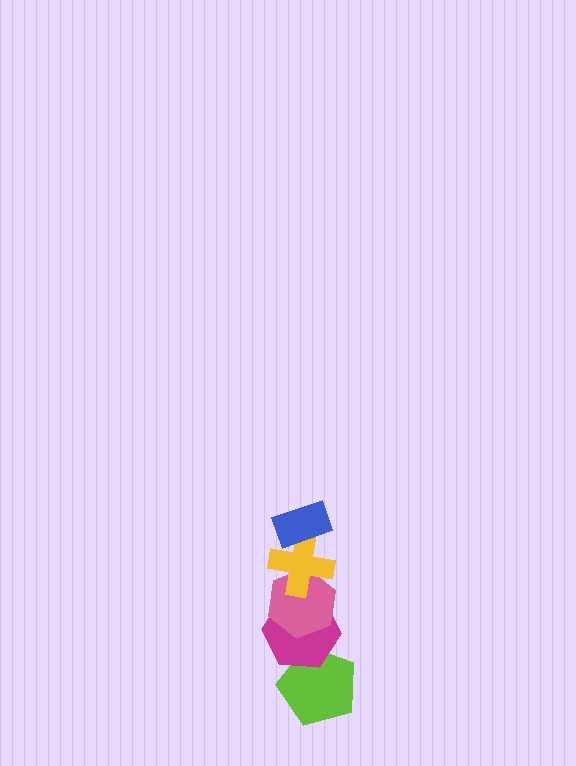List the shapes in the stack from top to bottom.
From top to bottom: the blue rectangle, the yellow cross, the pink hexagon, the magenta hexagon, the lime pentagon.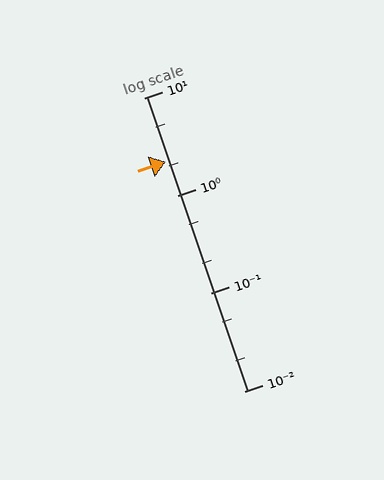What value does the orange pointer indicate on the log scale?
The pointer indicates approximately 2.2.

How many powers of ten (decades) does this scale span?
The scale spans 3 decades, from 0.01 to 10.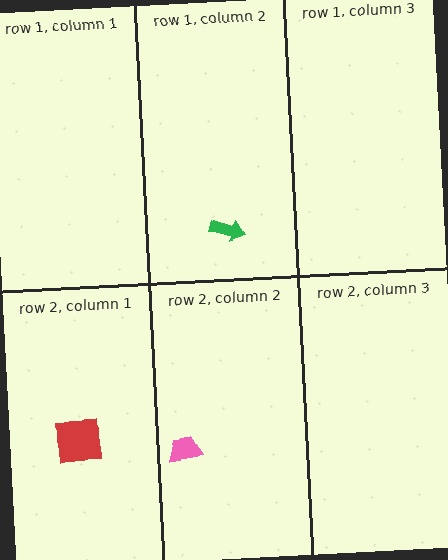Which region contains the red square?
The row 2, column 1 region.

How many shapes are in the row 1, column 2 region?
1.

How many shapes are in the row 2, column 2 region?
1.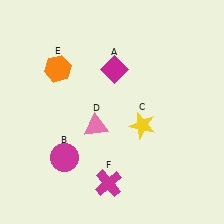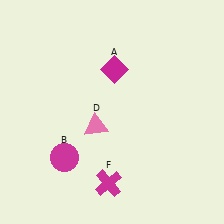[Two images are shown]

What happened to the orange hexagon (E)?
The orange hexagon (E) was removed in Image 2. It was in the top-left area of Image 1.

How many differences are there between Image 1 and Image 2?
There are 2 differences between the two images.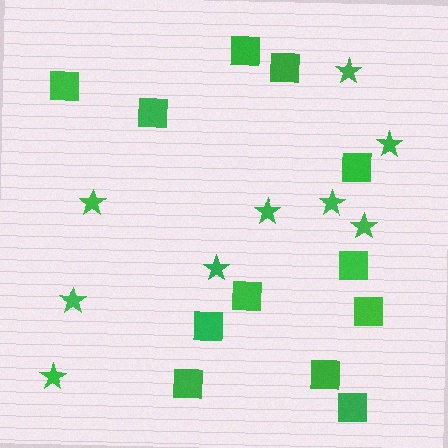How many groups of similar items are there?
There are 2 groups: one group of stars (9) and one group of squares (12).